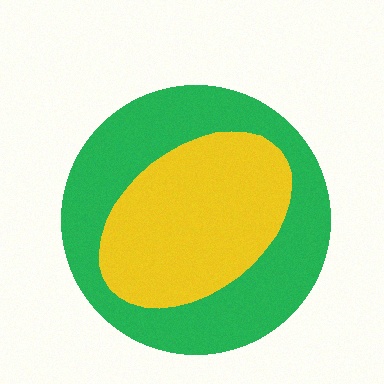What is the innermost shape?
The yellow ellipse.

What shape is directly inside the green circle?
The yellow ellipse.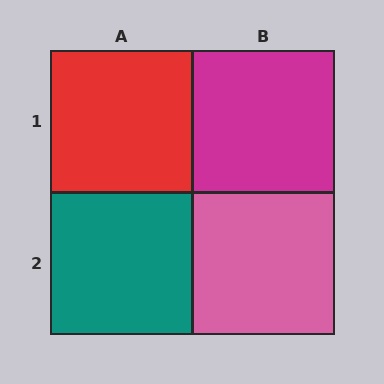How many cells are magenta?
1 cell is magenta.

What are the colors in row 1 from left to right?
Red, magenta.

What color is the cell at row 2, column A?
Teal.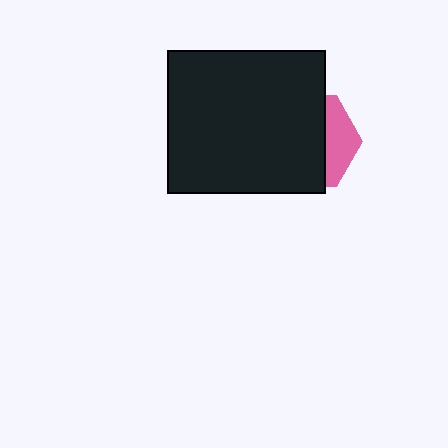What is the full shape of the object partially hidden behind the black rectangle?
The partially hidden object is a pink hexagon.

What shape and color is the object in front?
The object in front is a black rectangle.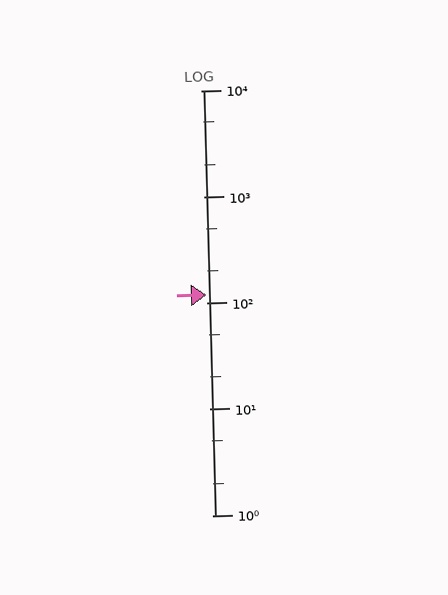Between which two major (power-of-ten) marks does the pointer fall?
The pointer is between 100 and 1000.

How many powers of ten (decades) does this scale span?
The scale spans 4 decades, from 1 to 10000.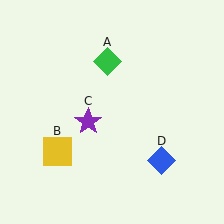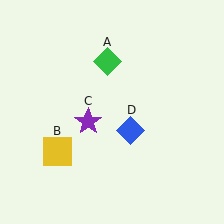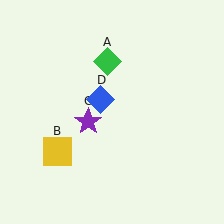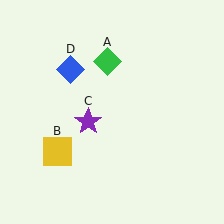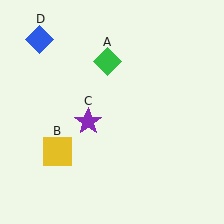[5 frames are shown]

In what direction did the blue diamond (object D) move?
The blue diamond (object D) moved up and to the left.